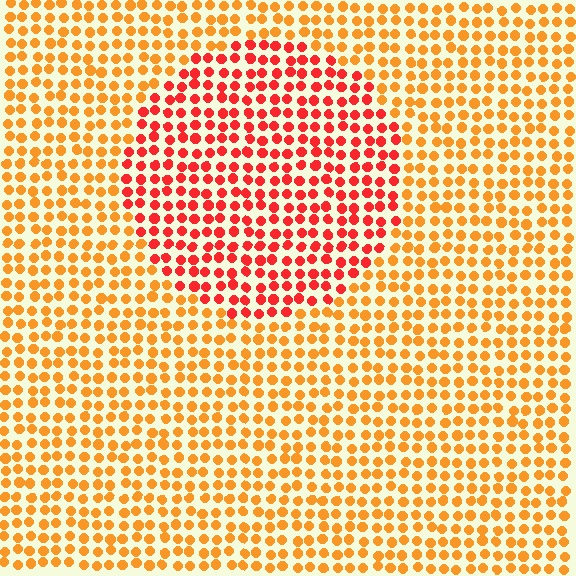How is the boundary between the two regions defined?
The boundary is defined purely by a slight shift in hue (about 34 degrees). Spacing, size, and orientation are identical on both sides.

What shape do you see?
I see a circle.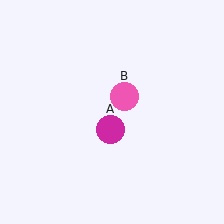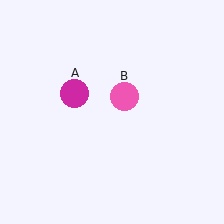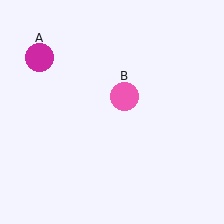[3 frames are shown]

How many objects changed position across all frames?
1 object changed position: magenta circle (object A).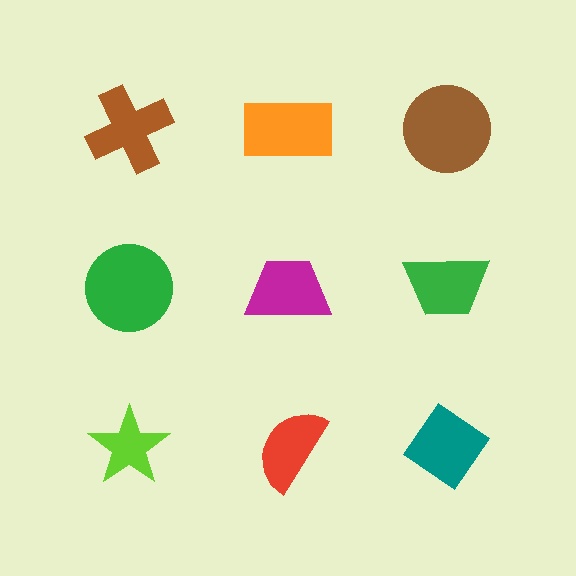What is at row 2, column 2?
A magenta trapezoid.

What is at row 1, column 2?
An orange rectangle.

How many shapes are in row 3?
3 shapes.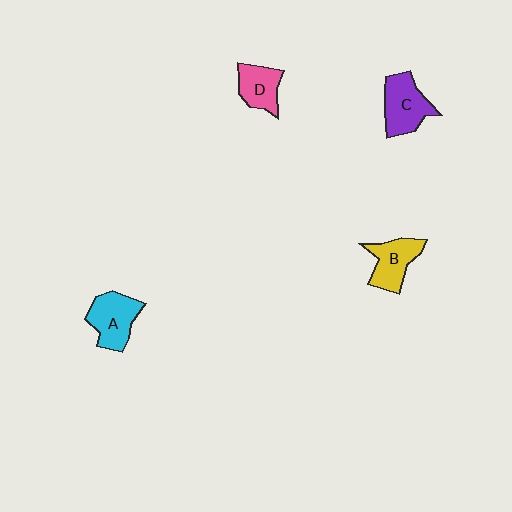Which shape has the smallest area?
Shape D (pink).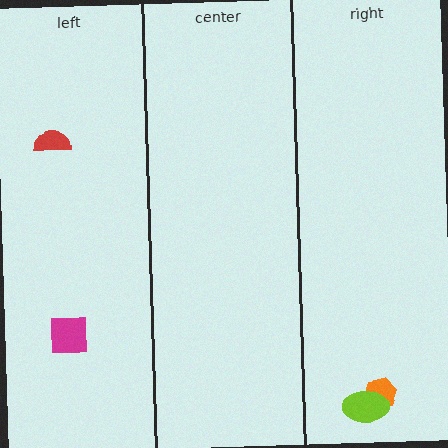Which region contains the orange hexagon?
The right region.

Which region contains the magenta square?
The left region.